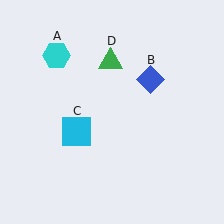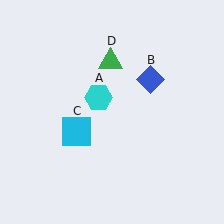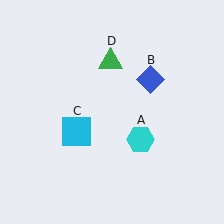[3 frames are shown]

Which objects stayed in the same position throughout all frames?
Blue diamond (object B) and cyan square (object C) and green triangle (object D) remained stationary.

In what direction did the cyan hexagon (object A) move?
The cyan hexagon (object A) moved down and to the right.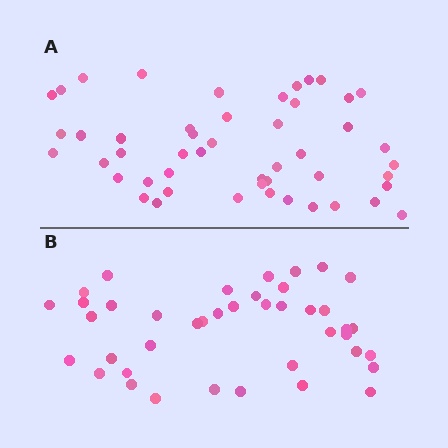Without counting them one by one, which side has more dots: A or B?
Region A (the top region) has more dots.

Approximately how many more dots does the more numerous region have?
Region A has roughly 8 or so more dots than region B.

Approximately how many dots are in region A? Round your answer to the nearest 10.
About 50 dots. (The exact count is 49, which rounds to 50.)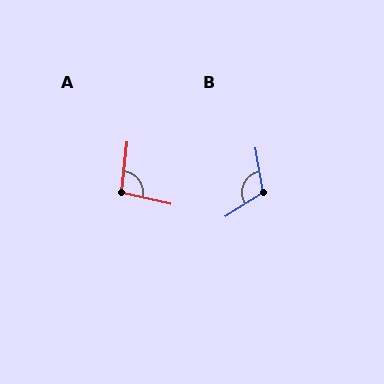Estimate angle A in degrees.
Approximately 97 degrees.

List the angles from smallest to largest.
A (97°), B (113°).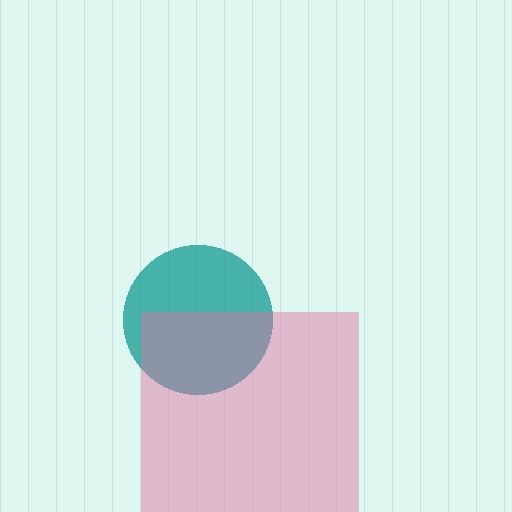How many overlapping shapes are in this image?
There are 2 overlapping shapes in the image.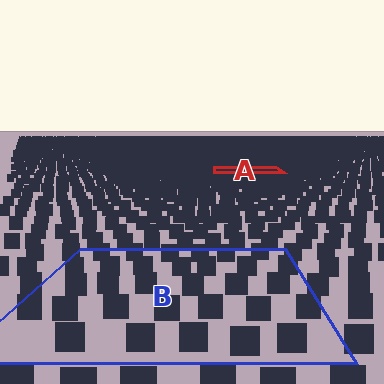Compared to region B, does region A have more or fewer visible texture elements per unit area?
Region A has more texture elements per unit area — they are packed more densely because it is farther away.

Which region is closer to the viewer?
Region B is closer. The texture elements there are larger and more spread out.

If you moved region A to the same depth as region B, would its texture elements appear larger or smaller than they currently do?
They would appear larger. At a closer depth, the same texture elements are projected at a bigger on-screen size.